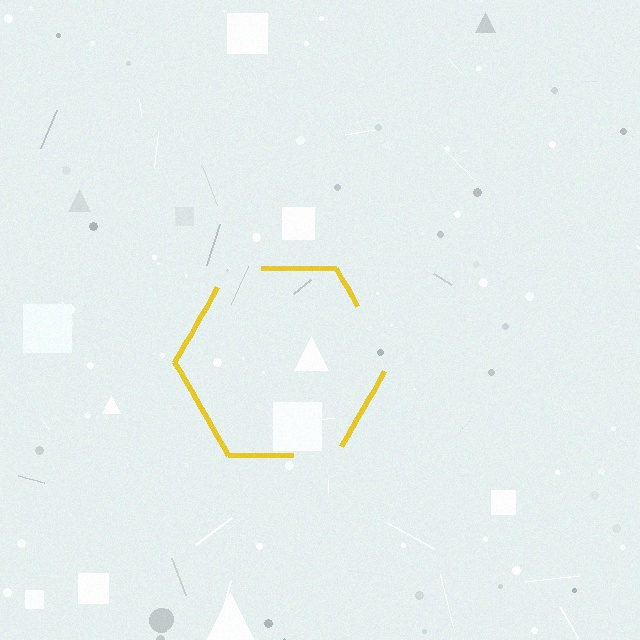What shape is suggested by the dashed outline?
The dashed outline suggests a hexagon.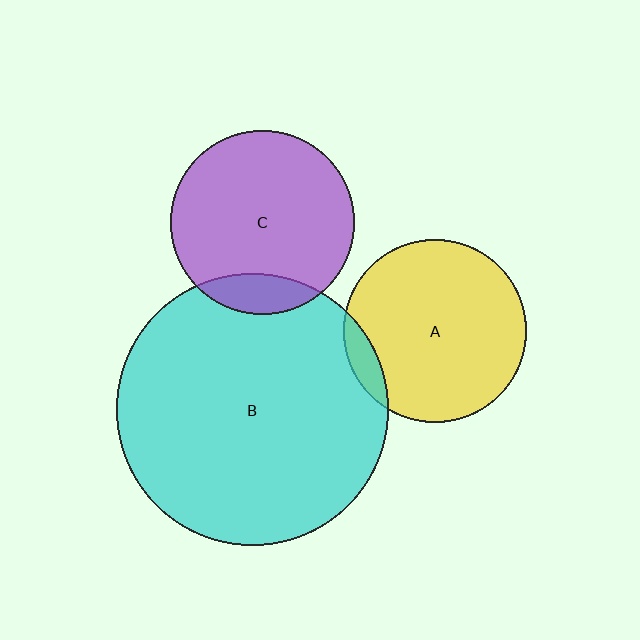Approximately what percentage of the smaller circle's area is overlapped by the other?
Approximately 15%.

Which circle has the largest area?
Circle B (cyan).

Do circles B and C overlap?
Yes.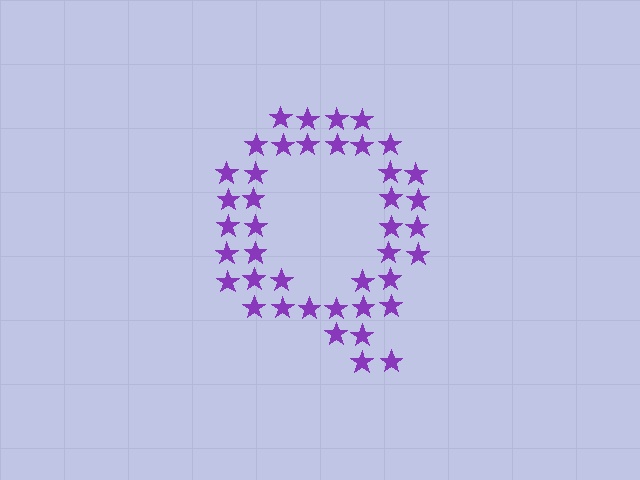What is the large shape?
The large shape is the letter Q.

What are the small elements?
The small elements are stars.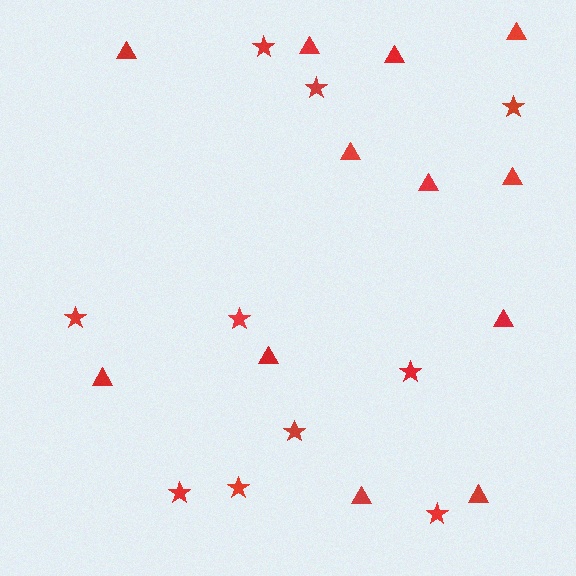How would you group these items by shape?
There are 2 groups: one group of triangles (12) and one group of stars (10).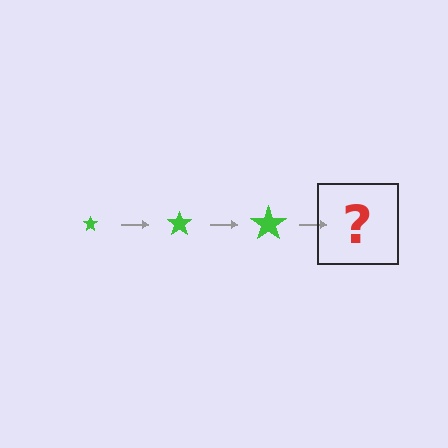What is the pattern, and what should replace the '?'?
The pattern is that the star gets progressively larger each step. The '?' should be a green star, larger than the previous one.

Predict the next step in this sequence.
The next step is a green star, larger than the previous one.